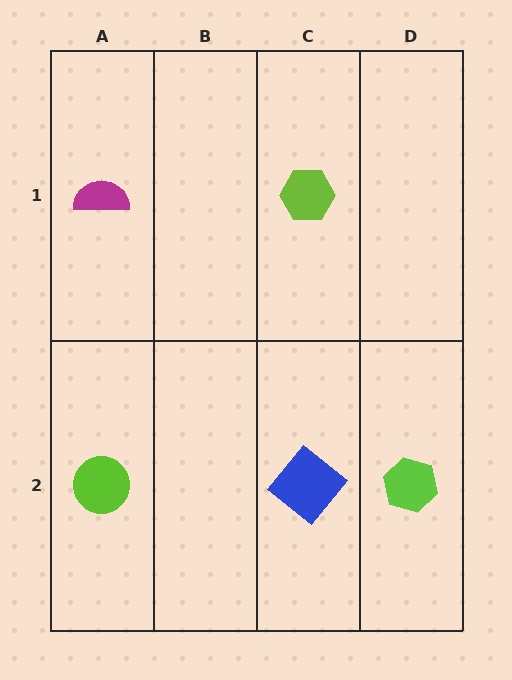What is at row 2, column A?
A lime circle.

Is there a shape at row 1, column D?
No, that cell is empty.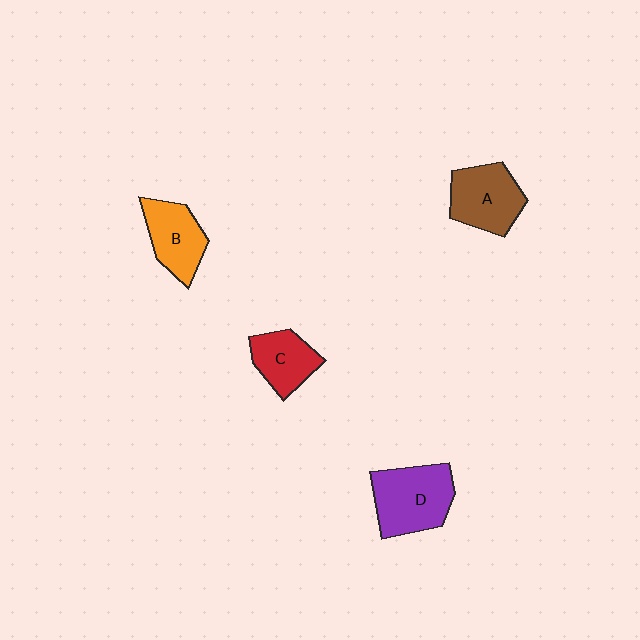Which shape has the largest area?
Shape D (purple).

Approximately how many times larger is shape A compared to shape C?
Approximately 1.3 times.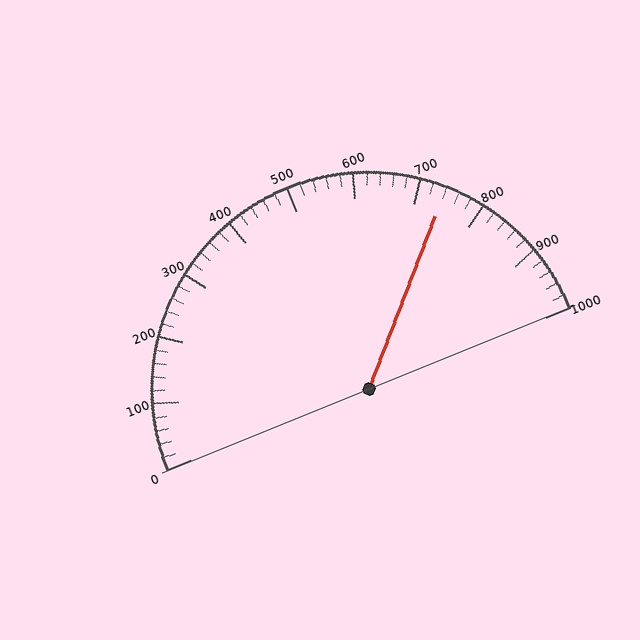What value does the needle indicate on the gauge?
The needle indicates approximately 740.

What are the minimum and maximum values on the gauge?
The gauge ranges from 0 to 1000.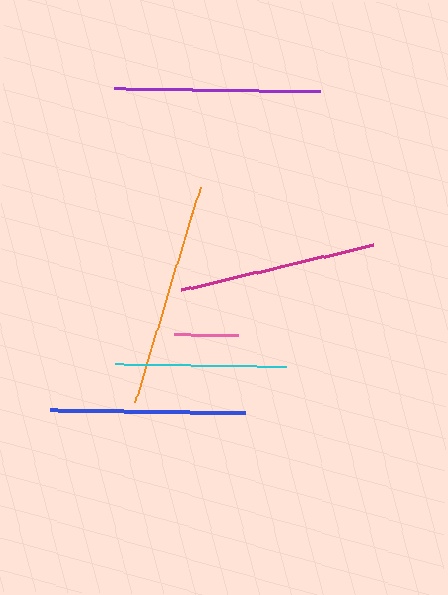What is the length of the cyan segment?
The cyan segment is approximately 170 pixels long.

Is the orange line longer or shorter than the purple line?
The orange line is longer than the purple line.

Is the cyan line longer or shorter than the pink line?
The cyan line is longer than the pink line.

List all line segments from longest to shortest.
From longest to shortest: orange, purple, magenta, blue, cyan, pink.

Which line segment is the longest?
The orange line is the longest at approximately 225 pixels.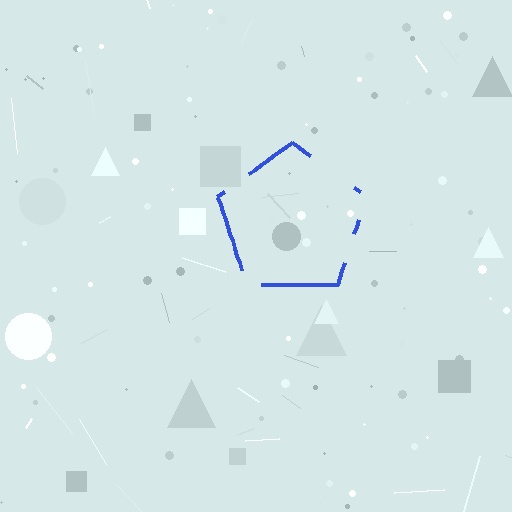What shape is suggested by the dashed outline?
The dashed outline suggests a pentagon.